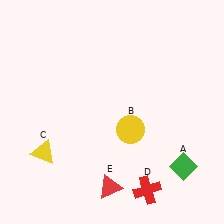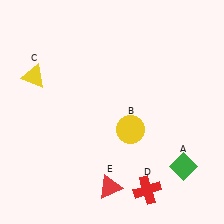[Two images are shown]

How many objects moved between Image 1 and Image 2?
1 object moved between the two images.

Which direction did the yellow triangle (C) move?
The yellow triangle (C) moved up.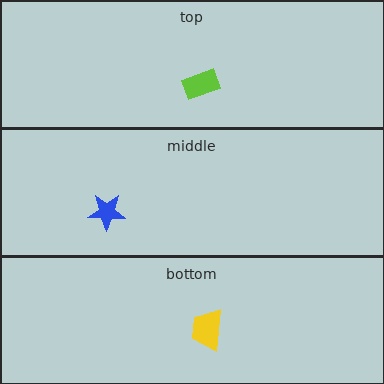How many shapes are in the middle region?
1.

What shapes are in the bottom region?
The yellow trapezoid.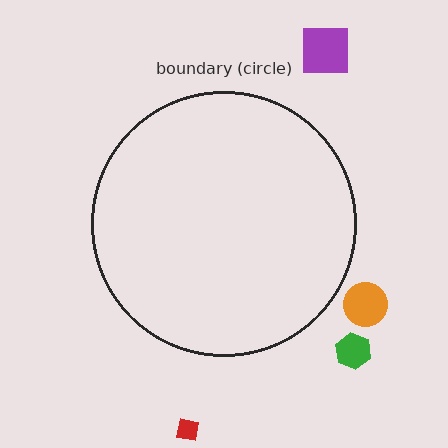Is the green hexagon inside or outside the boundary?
Outside.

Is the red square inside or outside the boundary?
Outside.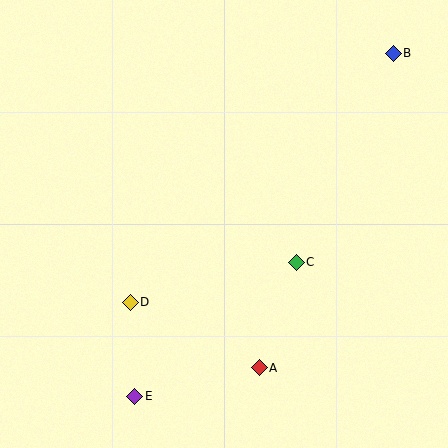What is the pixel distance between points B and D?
The distance between B and D is 362 pixels.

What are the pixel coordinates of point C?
Point C is at (296, 262).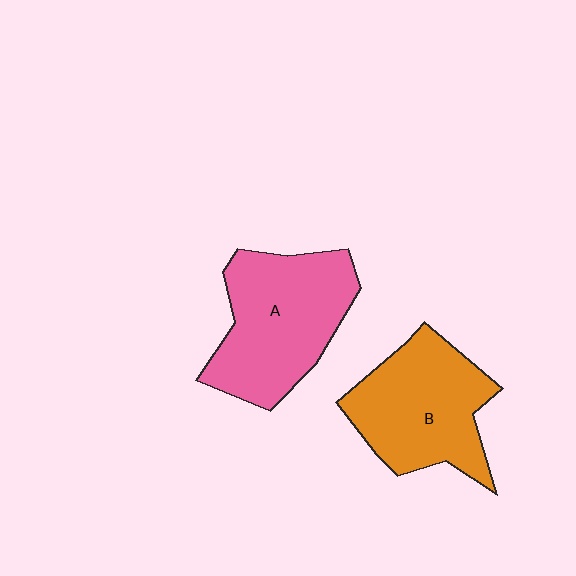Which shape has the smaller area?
Shape B (orange).